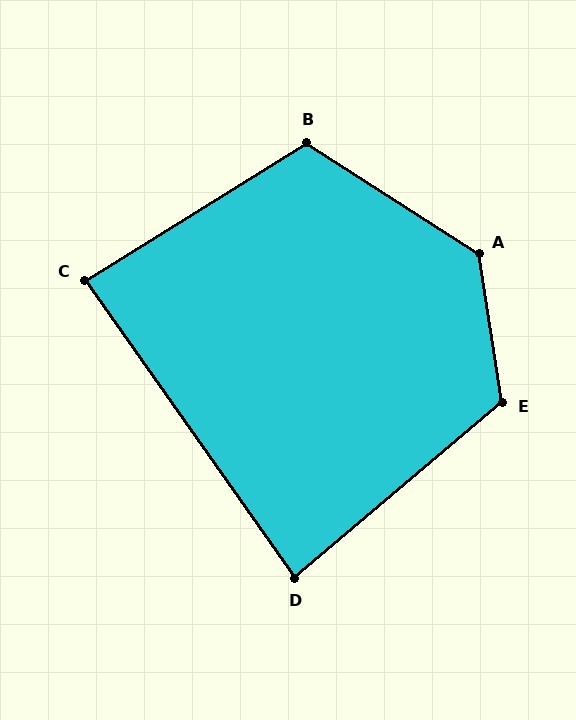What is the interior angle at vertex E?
Approximately 121 degrees (obtuse).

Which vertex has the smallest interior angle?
D, at approximately 85 degrees.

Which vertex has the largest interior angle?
A, at approximately 132 degrees.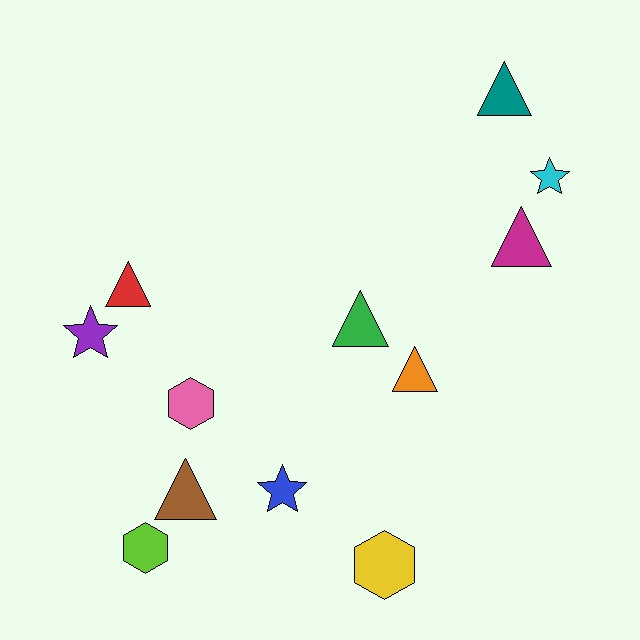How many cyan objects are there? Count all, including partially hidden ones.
There is 1 cyan object.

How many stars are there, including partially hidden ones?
There are 3 stars.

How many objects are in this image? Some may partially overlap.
There are 12 objects.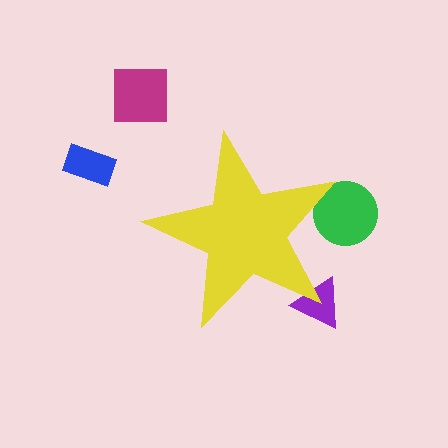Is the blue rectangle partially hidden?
No, the blue rectangle is fully visible.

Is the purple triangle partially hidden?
Yes, the purple triangle is partially hidden behind the yellow star.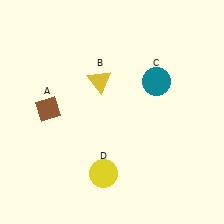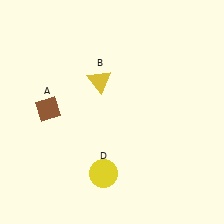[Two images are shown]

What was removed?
The teal circle (C) was removed in Image 2.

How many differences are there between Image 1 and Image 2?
There is 1 difference between the two images.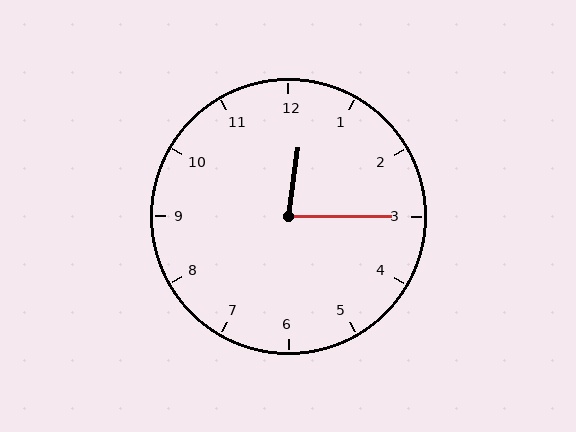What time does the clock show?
12:15.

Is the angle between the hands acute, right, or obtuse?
It is acute.